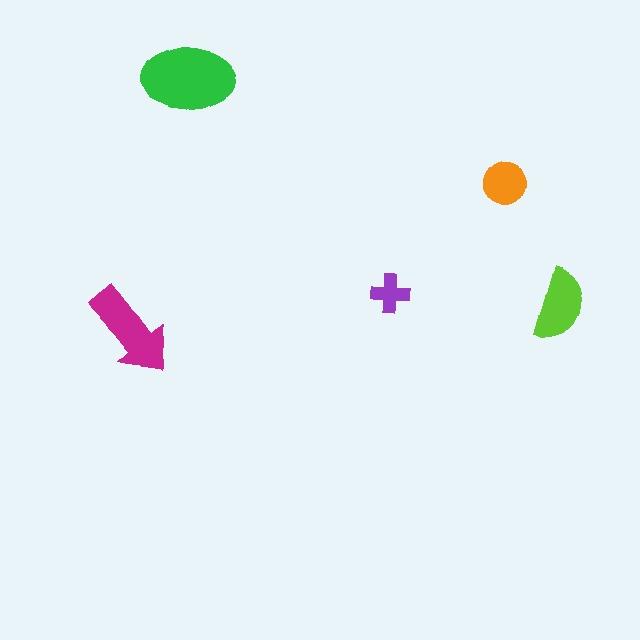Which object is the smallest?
The purple cross.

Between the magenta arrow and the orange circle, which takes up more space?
The magenta arrow.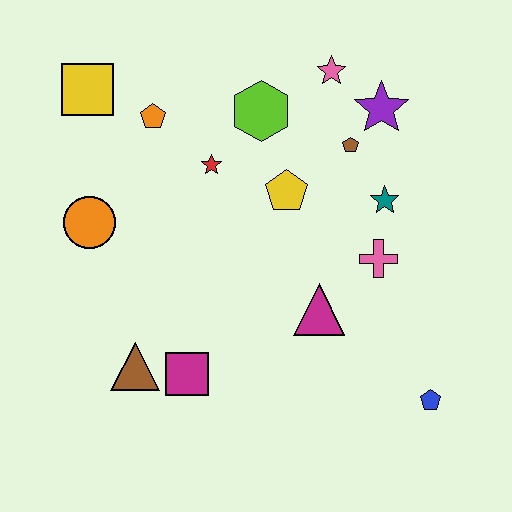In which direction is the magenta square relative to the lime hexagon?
The magenta square is below the lime hexagon.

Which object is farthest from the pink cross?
The yellow square is farthest from the pink cross.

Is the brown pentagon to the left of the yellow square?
No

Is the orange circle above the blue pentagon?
Yes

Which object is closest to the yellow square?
The orange pentagon is closest to the yellow square.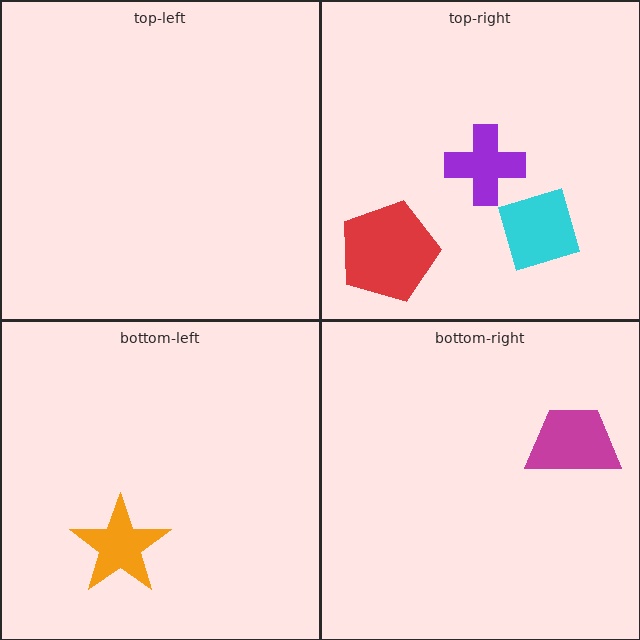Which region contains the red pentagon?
The top-right region.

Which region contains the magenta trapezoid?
The bottom-right region.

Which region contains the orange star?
The bottom-left region.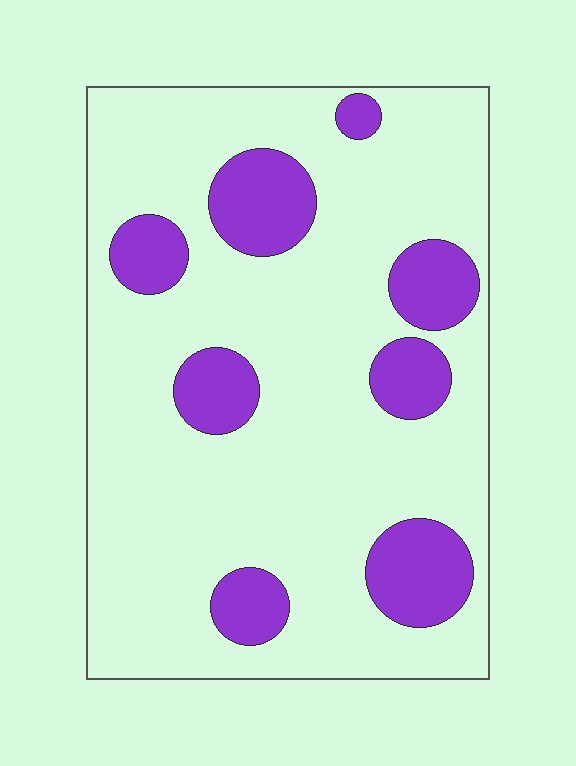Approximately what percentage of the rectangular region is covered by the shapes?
Approximately 20%.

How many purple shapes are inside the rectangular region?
8.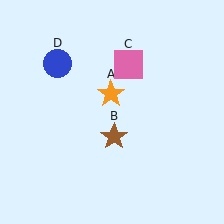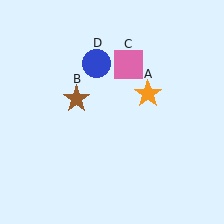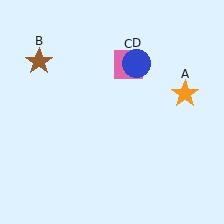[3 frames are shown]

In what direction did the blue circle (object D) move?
The blue circle (object D) moved right.